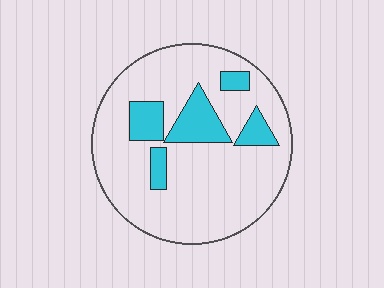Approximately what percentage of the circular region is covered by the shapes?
Approximately 20%.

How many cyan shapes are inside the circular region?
5.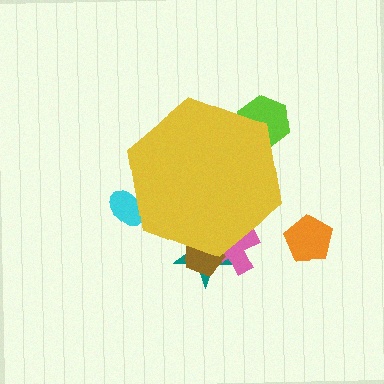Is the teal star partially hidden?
Yes, the teal star is partially hidden behind the yellow hexagon.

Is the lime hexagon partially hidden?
Yes, the lime hexagon is partially hidden behind the yellow hexagon.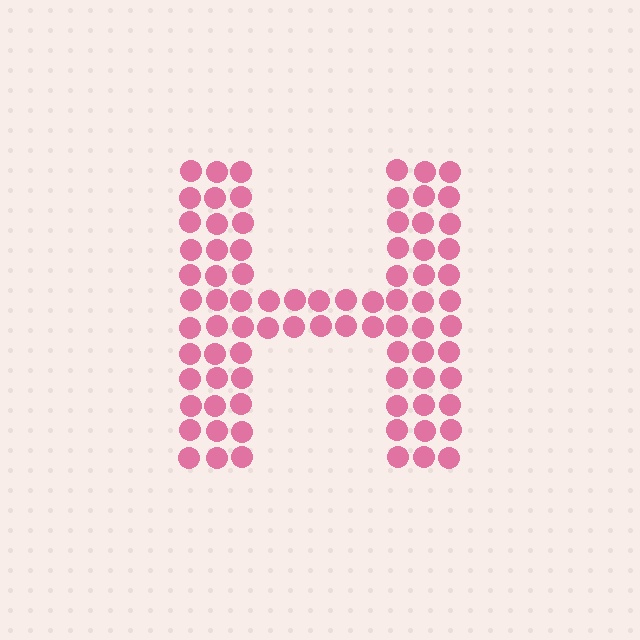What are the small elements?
The small elements are circles.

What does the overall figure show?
The overall figure shows the letter H.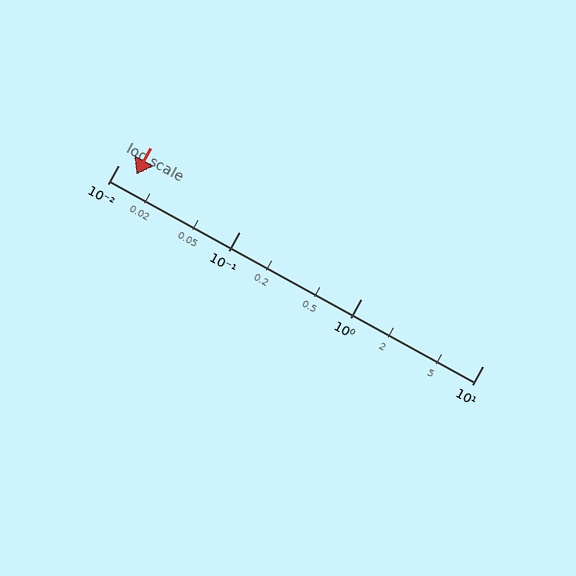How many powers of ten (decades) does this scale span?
The scale spans 3 decades, from 0.01 to 10.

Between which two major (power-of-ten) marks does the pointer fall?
The pointer is between 0.01 and 0.1.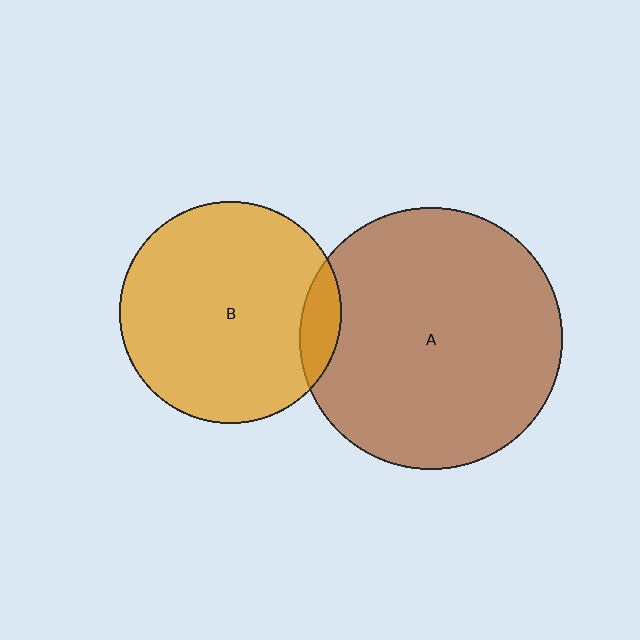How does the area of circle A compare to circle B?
Approximately 1.4 times.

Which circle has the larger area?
Circle A (brown).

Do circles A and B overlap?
Yes.